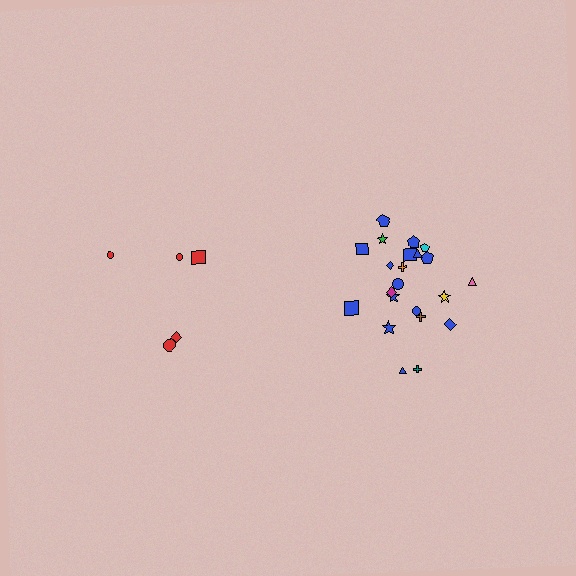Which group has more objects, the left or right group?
The right group.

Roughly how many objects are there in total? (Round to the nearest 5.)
Roughly 25 objects in total.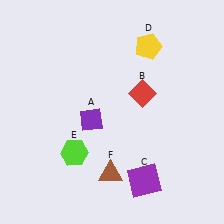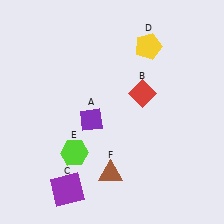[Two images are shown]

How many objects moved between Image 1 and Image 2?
1 object moved between the two images.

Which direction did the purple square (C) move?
The purple square (C) moved left.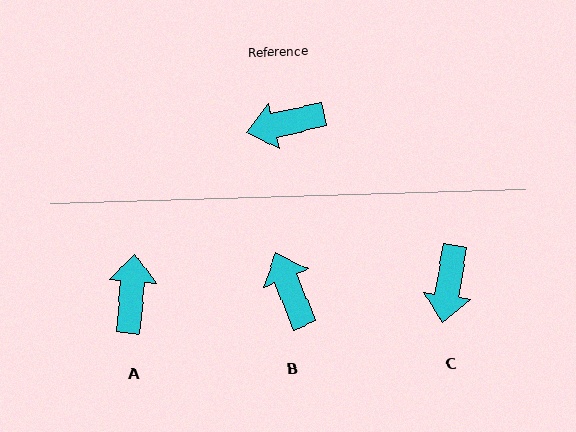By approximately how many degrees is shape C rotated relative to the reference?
Approximately 68 degrees counter-clockwise.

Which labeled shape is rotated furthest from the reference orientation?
A, about 109 degrees away.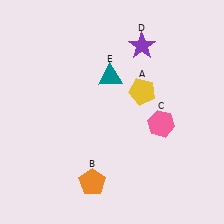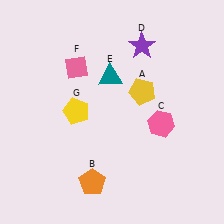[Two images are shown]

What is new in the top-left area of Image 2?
A yellow pentagon (G) was added in the top-left area of Image 2.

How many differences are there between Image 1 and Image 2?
There are 2 differences between the two images.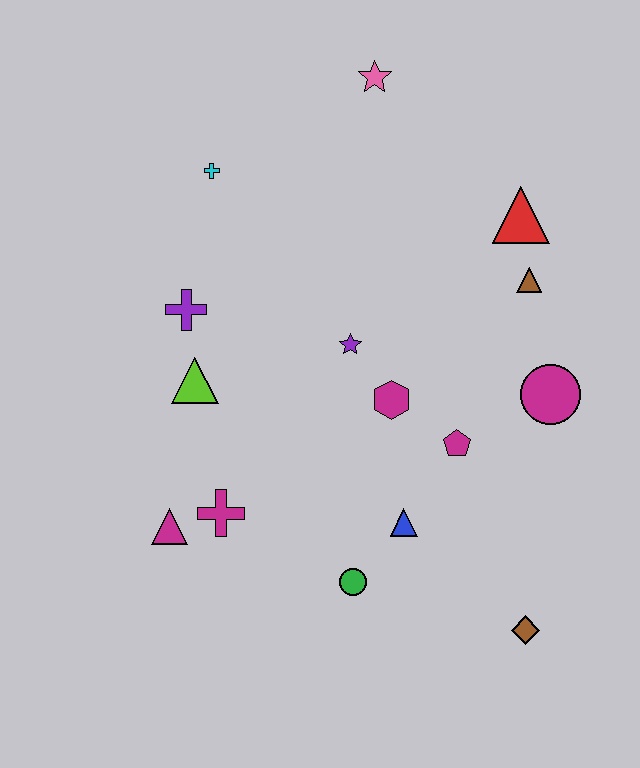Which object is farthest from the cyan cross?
The brown diamond is farthest from the cyan cross.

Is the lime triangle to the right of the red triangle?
No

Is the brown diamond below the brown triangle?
Yes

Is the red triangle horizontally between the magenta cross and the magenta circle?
Yes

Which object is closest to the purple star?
The magenta hexagon is closest to the purple star.